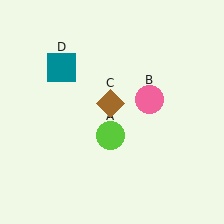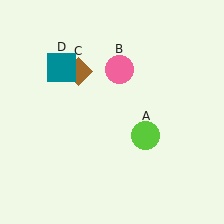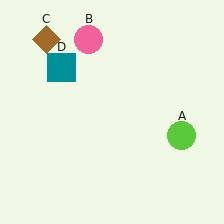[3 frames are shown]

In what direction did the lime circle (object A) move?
The lime circle (object A) moved right.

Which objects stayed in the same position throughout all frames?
Teal square (object D) remained stationary.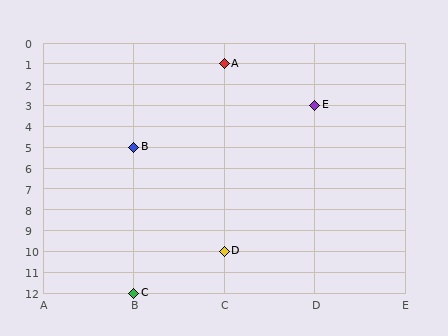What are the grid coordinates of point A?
Point A is at grid coordinates (C, 1).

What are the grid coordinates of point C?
Point C is at grid coordinates (B, 12).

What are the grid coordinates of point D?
Point D is at grid coordinates (C, 10).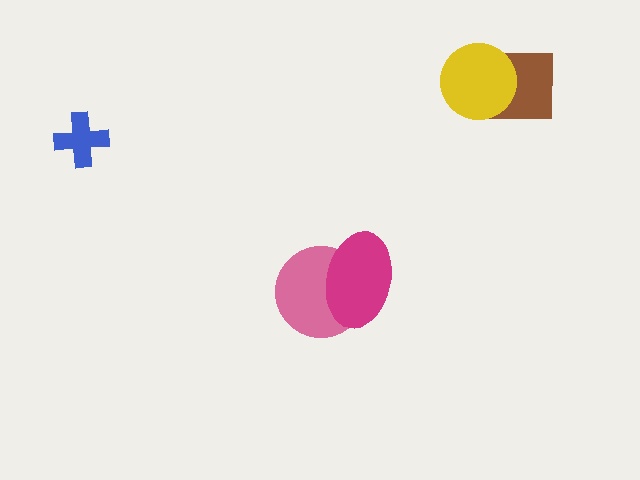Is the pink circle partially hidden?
Yes, it is partially covered by another shape.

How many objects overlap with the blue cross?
0 objects overlap with the blue cross.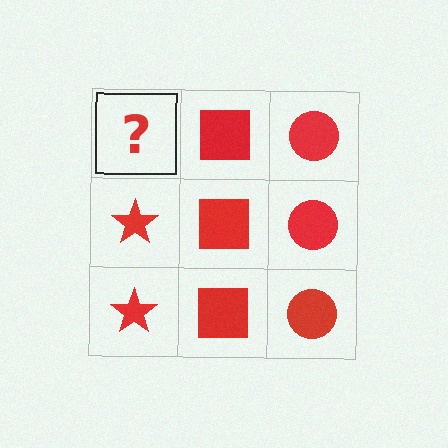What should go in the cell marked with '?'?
The missing cell should contain a red star.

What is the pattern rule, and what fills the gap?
The rule is that each column has a consistent shape. The gap should be filled with a red star.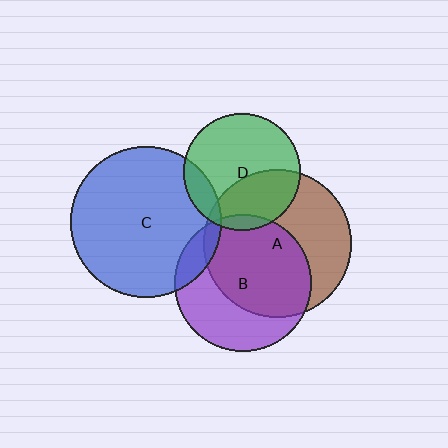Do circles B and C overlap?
Yes.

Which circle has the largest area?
Circle C (blue).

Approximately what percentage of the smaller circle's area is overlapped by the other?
Approximately 10%.